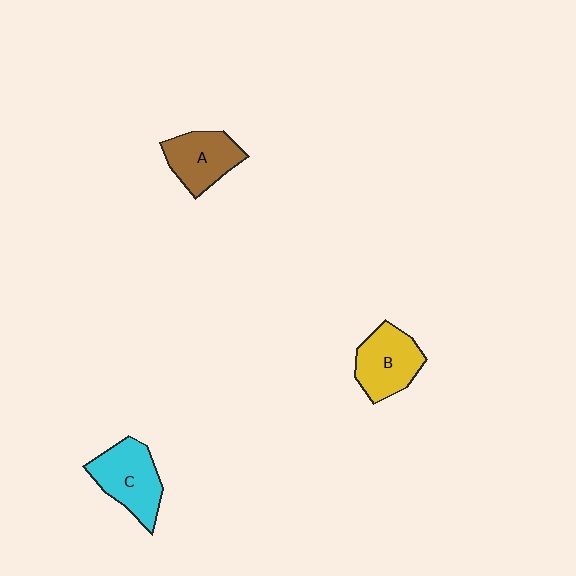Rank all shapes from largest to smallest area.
From largest to smallest: C (cyan), B (yellow), A (brown).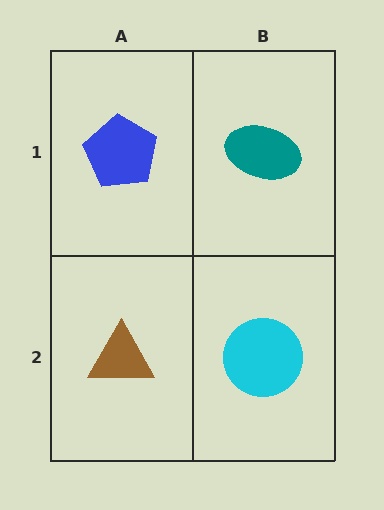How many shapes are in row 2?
2 shapes.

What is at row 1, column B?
A teal ellipse.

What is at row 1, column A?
A blue pentagon.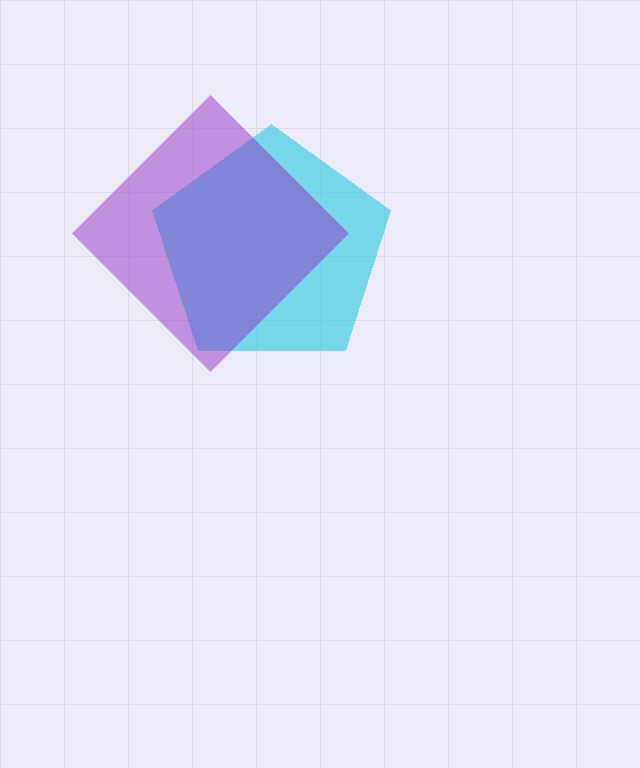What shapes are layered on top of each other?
The layered shapes are: a cyan pentagon, a purple diamond.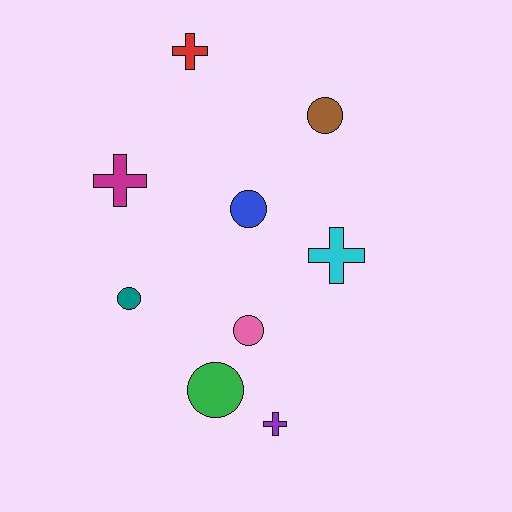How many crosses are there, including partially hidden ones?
There are 4 crosses.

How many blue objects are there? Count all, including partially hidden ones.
There is 1 blue object.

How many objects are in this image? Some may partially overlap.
There are 9 objects.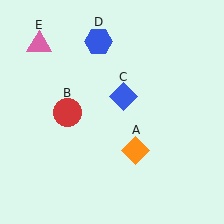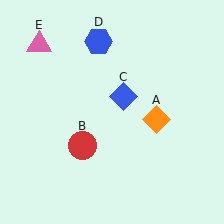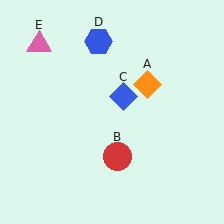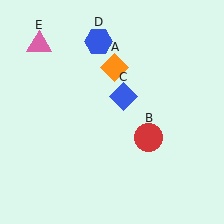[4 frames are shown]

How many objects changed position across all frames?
2 objects changed position: orange diamond (object A), red circle (object B).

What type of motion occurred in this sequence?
The orange diamond (object A), red circle (object B) rotated counterclockwise around the center of the scene.